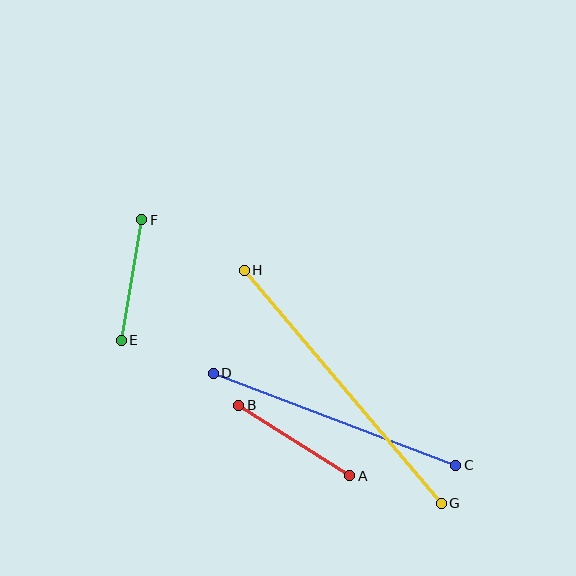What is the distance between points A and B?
The distance is approximately 131 pixels.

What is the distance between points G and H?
The distance is approximately 305 pixels.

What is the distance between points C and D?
The distance is approximately 259 pixels.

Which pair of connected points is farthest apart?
Points G and H are farthest apart.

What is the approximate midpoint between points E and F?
The midpoint is at approximately (132, 280) pixels.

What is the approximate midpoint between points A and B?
The midpoint is at approximately (294, 440) pixels.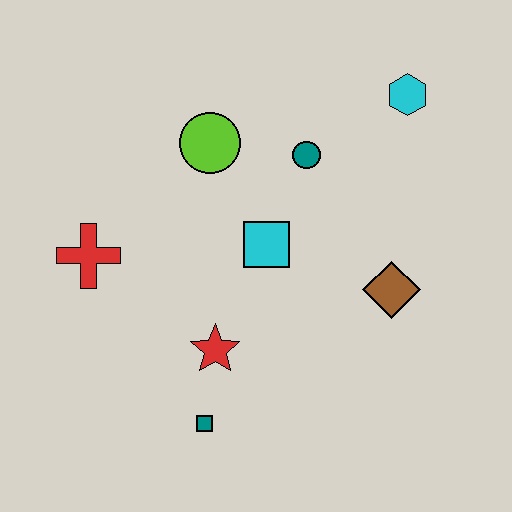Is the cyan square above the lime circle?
No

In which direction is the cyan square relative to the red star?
The cyan square is above the red star.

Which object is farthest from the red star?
The cyan hexagon is farthest from the red star.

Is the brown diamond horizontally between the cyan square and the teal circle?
No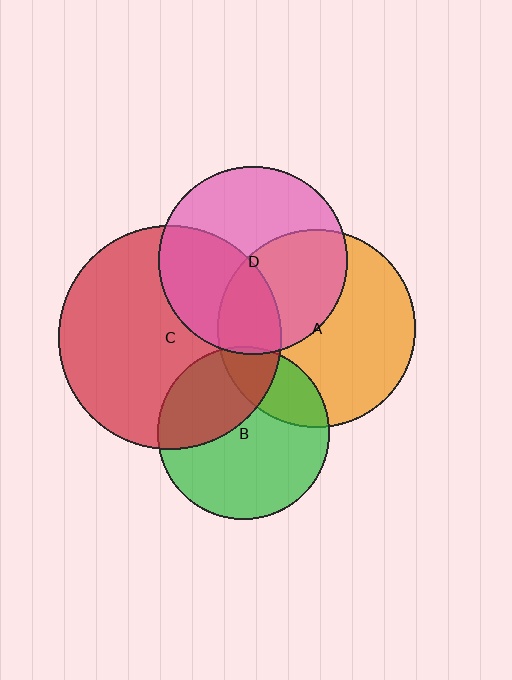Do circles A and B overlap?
Yes.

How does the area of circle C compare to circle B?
Approximately 1.7 times.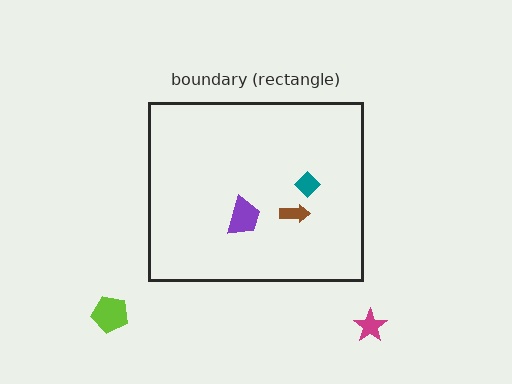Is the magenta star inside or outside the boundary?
Outside.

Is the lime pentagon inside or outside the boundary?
Outside.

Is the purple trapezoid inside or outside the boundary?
Inside.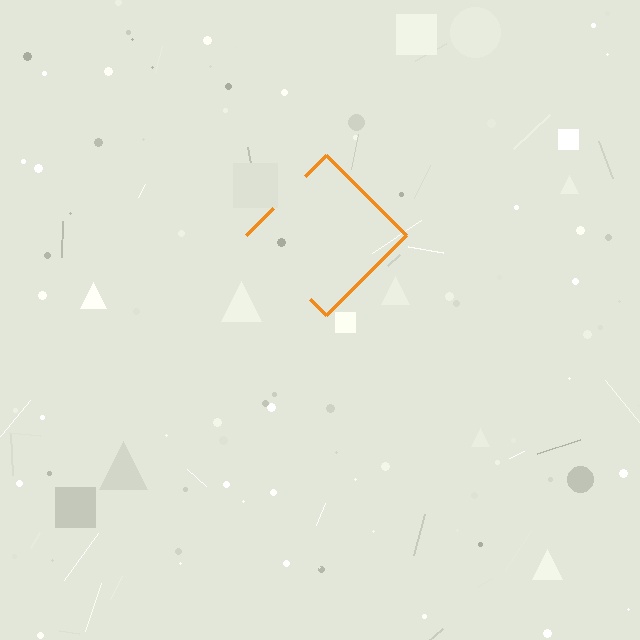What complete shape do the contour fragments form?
The contour fragments form a diamond.